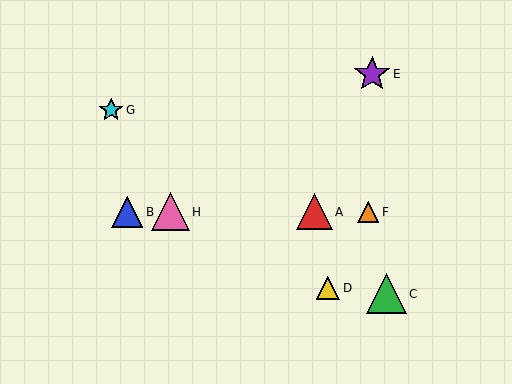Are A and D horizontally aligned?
No, A is at y≈212 and D is at y≈288.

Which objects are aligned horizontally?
Objects A, B, F, H are aligned horizontally.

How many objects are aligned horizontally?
4 objects (A, B, F, H) are aligned horizontally.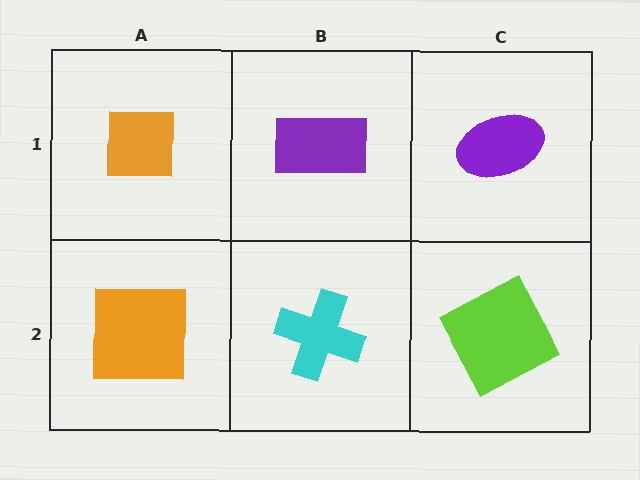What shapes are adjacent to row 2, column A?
An orange square (row 1, column A), a cyan cross (row 2, column B).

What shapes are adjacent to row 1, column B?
A cyan cross (row 2, column B), an orange square (row 1, column A), a purple ellipse (row 1, column C).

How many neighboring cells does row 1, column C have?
2.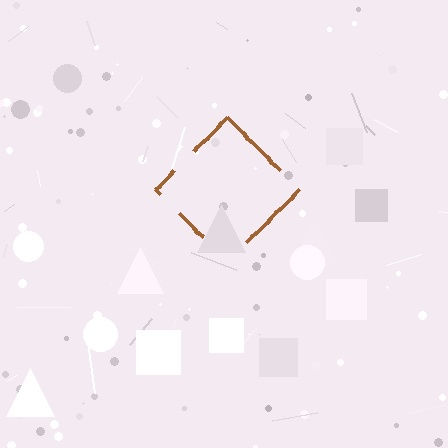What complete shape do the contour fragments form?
The contour fragments form a diamond.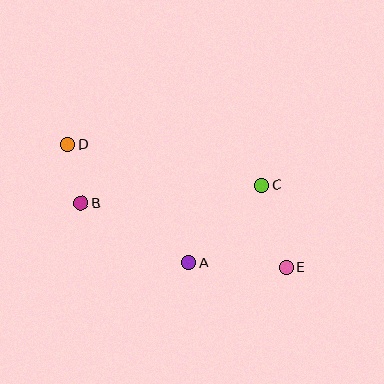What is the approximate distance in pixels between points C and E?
The distance between C and E is approximately 86 pixels.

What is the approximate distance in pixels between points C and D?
The distance between C and D is approximately 198 pixels.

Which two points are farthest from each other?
Points D and E are farthest from each other.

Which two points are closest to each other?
Points B and D are closest to each other.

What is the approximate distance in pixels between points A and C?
The distance between A and C is approximately 107 pixels.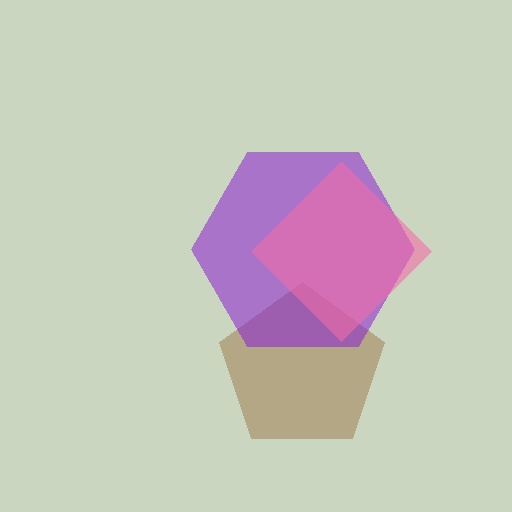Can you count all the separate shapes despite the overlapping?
Yes, there are 3 separate shapes.